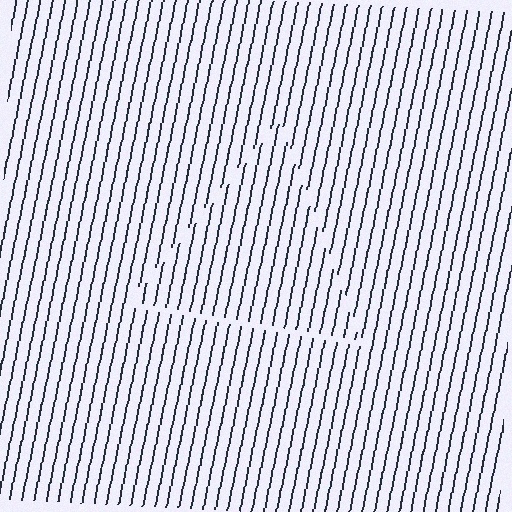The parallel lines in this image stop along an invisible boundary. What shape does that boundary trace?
An illusory triangle. The interior of the shape contains the same grating, shifted by half a period — the contour is defined by the phase discontinuity where line-ends from the inner and outer gratings abut.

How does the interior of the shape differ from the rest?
The interior of the shape contains the same grating, shifted by half a period — the contour is defined by the phase discontinuity where line-ends from the inner and outer gratings abut.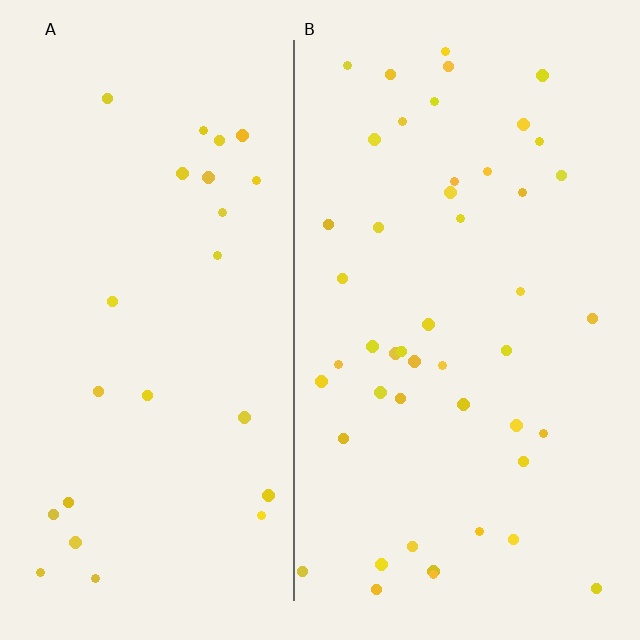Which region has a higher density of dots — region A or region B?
B (the right).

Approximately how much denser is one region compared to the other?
Approximately 1.9× — region B over region A.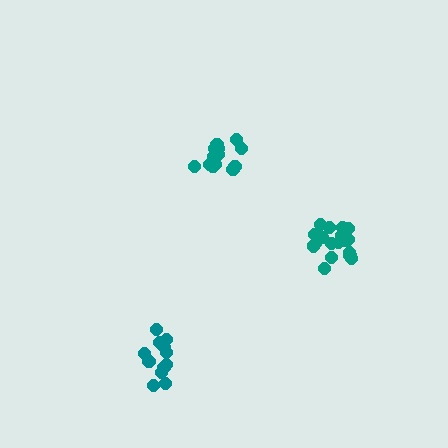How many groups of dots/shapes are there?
There are 3 groups.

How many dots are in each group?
Group 1: 18 dots, Group 2: 13 dots, Group 3: 15 dots (46 total).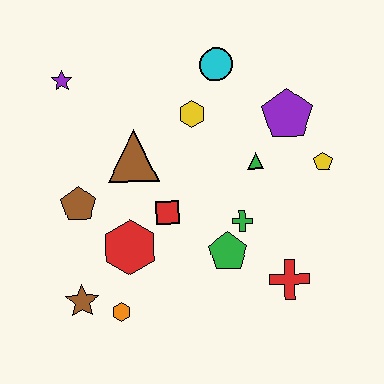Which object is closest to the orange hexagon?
The brown star is closest to the orange hexagon.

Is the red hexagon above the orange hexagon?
Yes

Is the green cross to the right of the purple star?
Yes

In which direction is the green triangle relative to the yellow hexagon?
The green triangle is to the right of the yellow hexagon.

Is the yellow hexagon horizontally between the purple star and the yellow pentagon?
Yes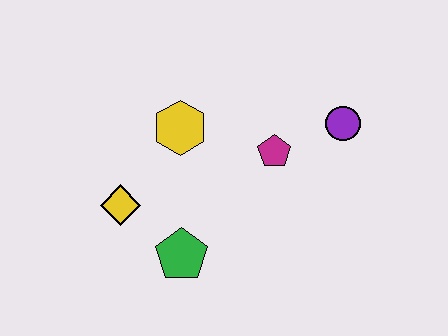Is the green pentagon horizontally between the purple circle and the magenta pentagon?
No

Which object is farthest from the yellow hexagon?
The purple circle is farthest from the yellow hexagon.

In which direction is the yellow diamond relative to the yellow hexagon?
The yellow diamond is below the yellow hexagon.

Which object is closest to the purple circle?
The magenta pentagon is closest to the purple circle.